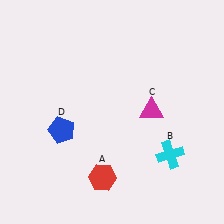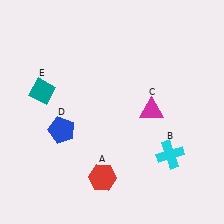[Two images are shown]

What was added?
A teal diamond (E) was added in Image 2.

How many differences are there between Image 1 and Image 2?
There is 1 difference between the two images.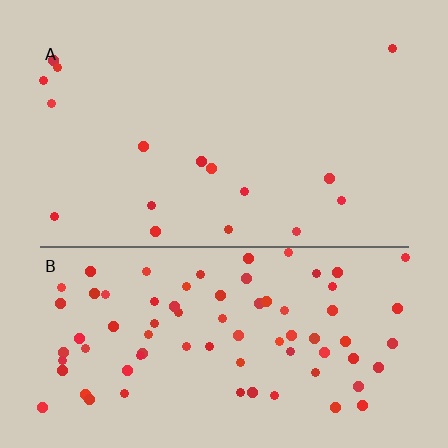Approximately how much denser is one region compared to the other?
Approximately 4.9× — region B over region A.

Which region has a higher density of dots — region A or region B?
B (the bottom).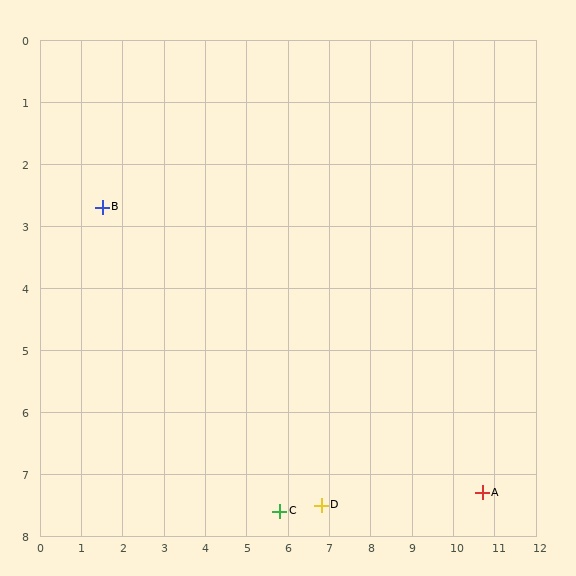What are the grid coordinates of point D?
Point D is at approximately (6.8, 7.5).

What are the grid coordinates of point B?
Point B is at approximately (1.5, 2.7).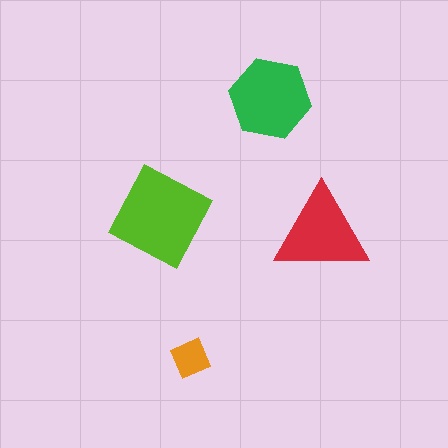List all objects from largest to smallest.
The lime diamond, the green hexagon, the red triangle, the orange square.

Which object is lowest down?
The orange square is bottommost.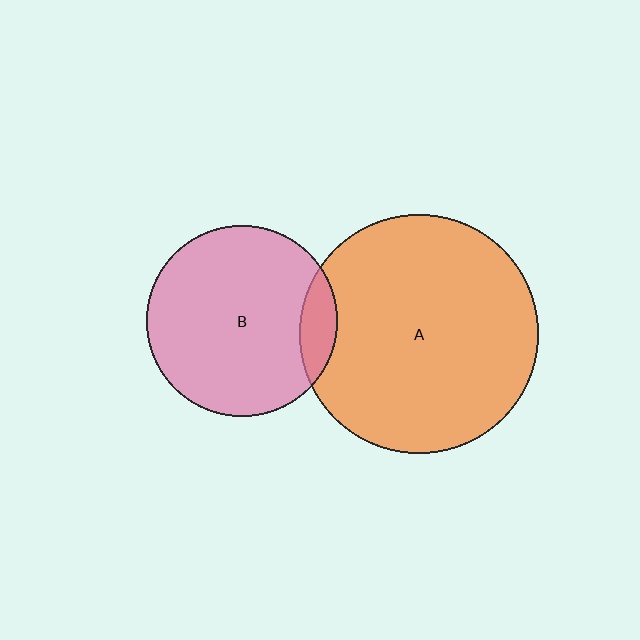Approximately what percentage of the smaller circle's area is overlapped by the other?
Approximately 10%.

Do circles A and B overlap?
Yes.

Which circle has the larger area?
Circle A (orange).